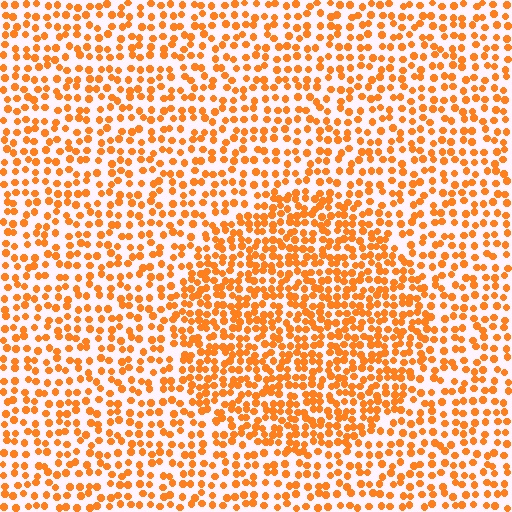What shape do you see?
I see a circle.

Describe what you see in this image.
The image contains small orange elements arranged at two different densities. A circle-shaped region is visible where the elements are more densely packed than the surrounding area.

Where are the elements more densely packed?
The elements are more densely packed inside the circle boundary.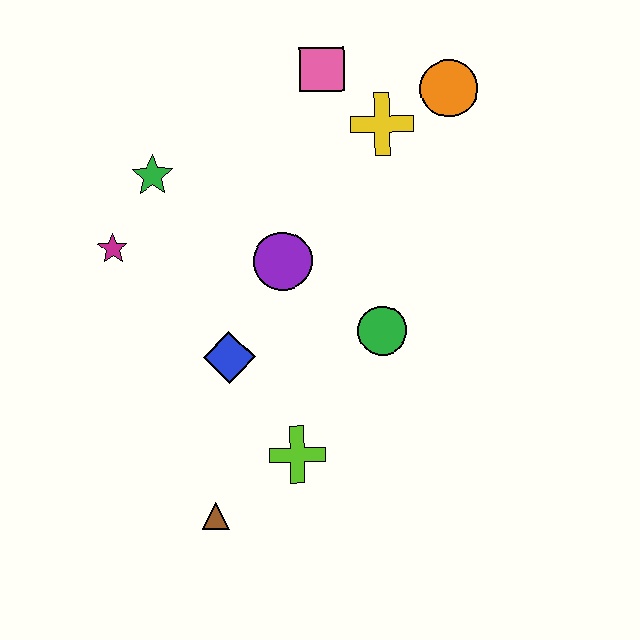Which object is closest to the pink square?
The yellow cross is closest to the pink square.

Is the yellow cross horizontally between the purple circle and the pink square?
No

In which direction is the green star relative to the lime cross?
The green star is above the lime cross.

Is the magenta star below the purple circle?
No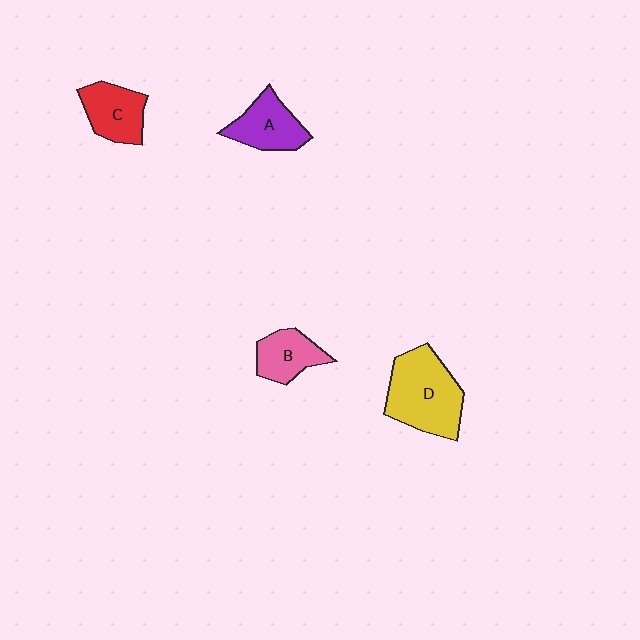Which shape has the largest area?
Shape D (yellow).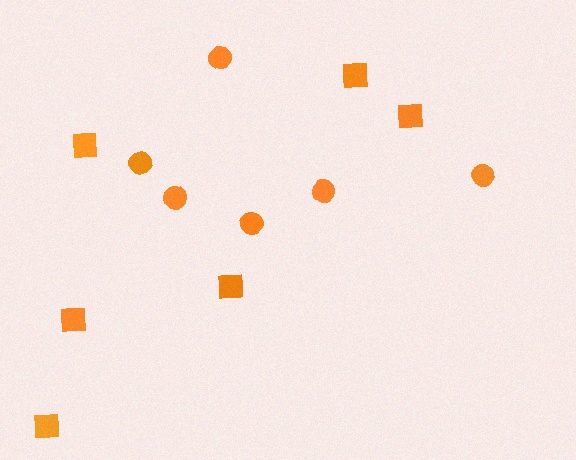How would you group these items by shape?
There are 2 groups: one group of squares (6) and one group of circles (6).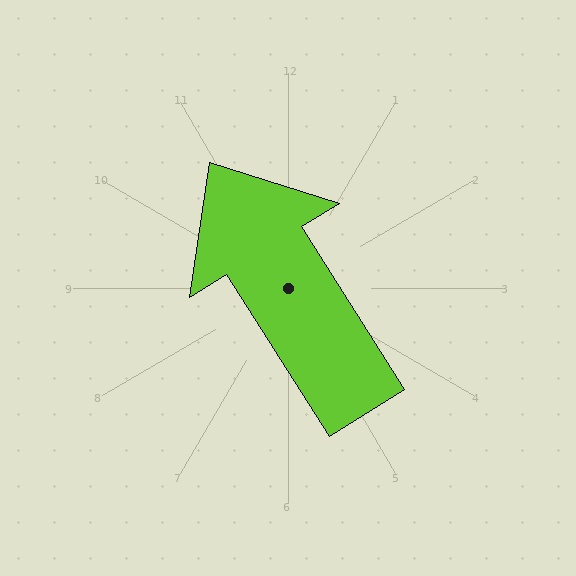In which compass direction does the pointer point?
Northwest.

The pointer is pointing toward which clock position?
Roughly 11 o'clock.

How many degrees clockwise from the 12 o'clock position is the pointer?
Approximately 328 degrees.